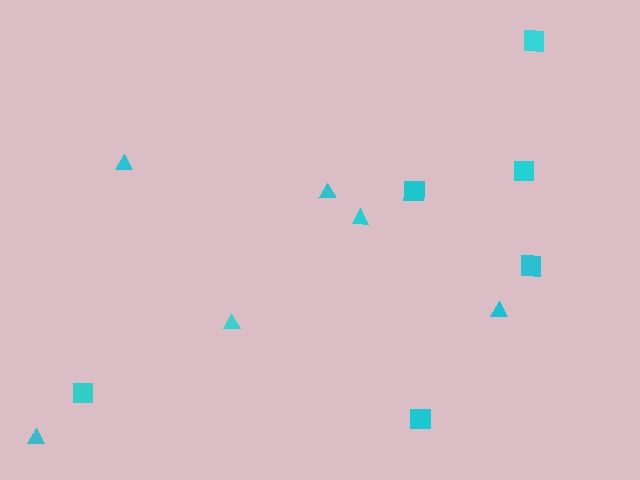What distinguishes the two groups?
There are 2 groups: one group of squares (6) and one group of triangles (6).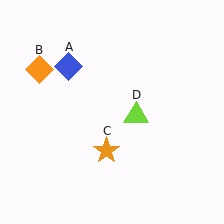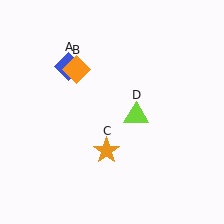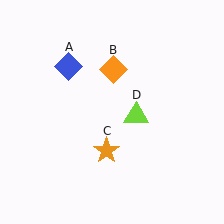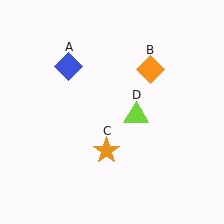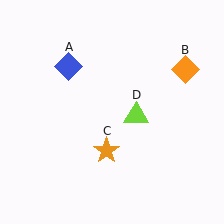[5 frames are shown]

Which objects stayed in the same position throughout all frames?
Blue diamond (object A) and orange star (object C) and lime triangle (object D) remained stationary.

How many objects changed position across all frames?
1 object changed position: orange diamond (object B).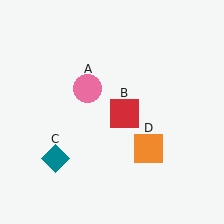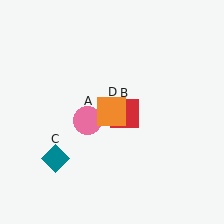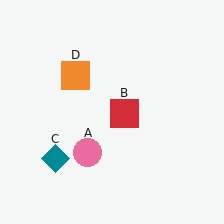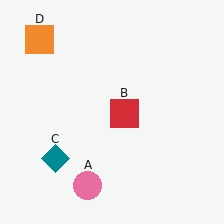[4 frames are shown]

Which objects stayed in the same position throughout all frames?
Red square (object B) and teal diamond (object C) remained stationary.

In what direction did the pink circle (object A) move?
The pink circle (object A) moved down.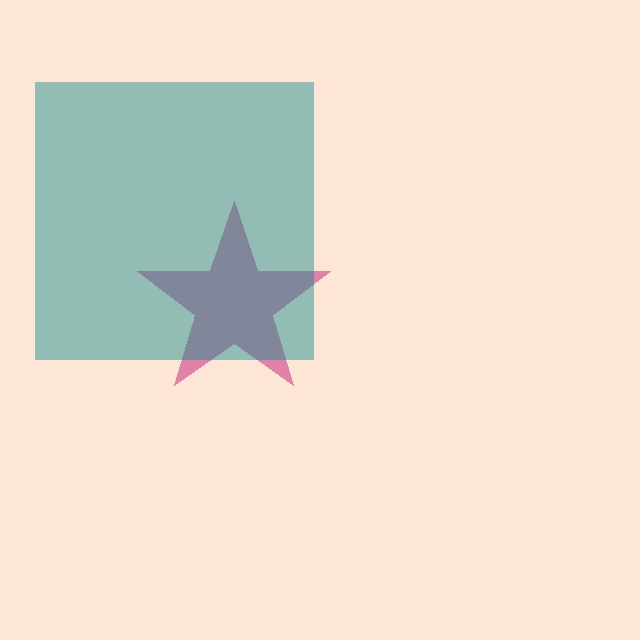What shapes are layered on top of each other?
The layered shapes are: a magenta star, a teal square.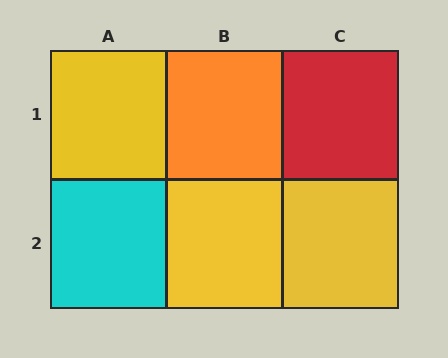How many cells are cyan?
1 cell is cyan.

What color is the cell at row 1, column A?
Yellow.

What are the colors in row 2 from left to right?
Cyan, yellow, yellow.